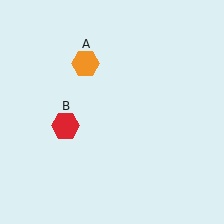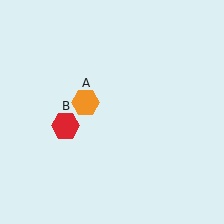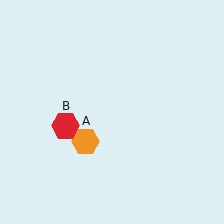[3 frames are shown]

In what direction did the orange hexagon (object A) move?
The orange hexagon (object A) moved down.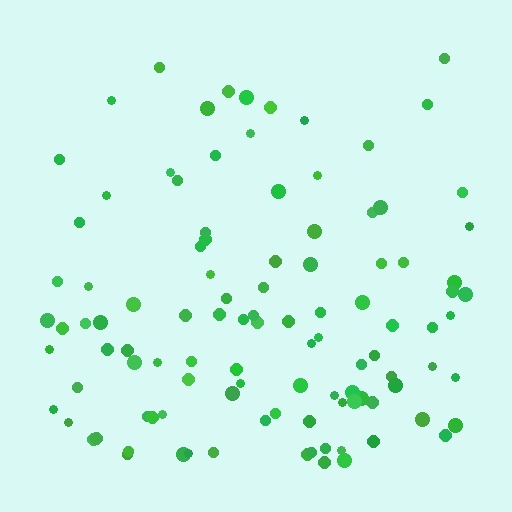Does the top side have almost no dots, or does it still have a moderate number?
Still a moderate number, just noticeably fewer than the bottom.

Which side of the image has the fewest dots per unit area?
The top.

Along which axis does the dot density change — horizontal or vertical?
Vertical.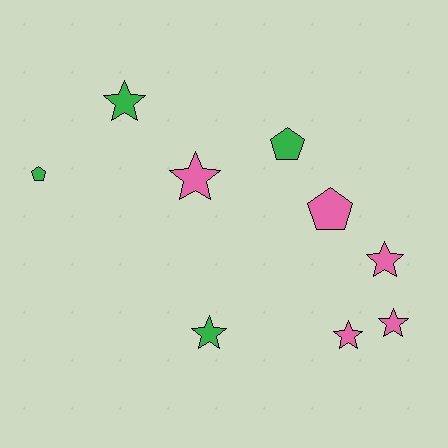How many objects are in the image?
There are 9 objects.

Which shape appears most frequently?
Star, with 6 objects.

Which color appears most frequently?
Pink, with 5 objects.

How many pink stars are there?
There are 4 pink stars.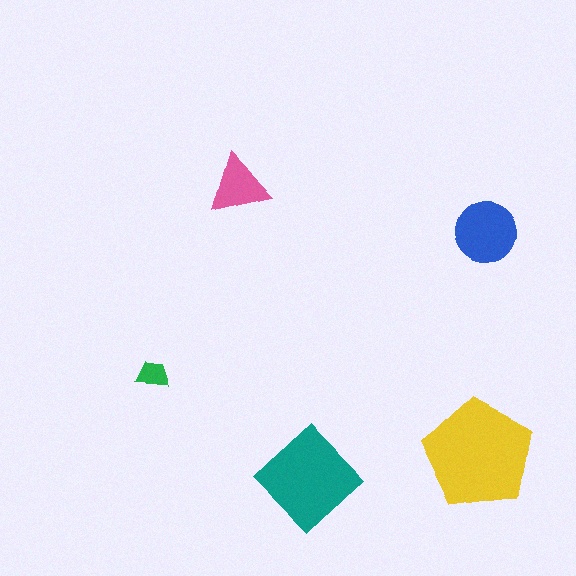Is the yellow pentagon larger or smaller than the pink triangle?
Larger.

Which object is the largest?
The yellow pentagon.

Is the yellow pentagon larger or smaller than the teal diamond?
Larger.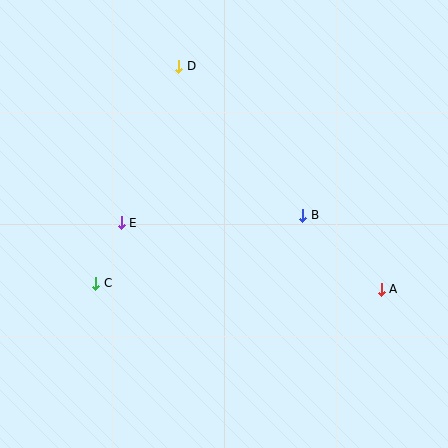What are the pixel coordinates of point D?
Point D is at (179, 66).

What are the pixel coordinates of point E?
Point E is at (121, 223).